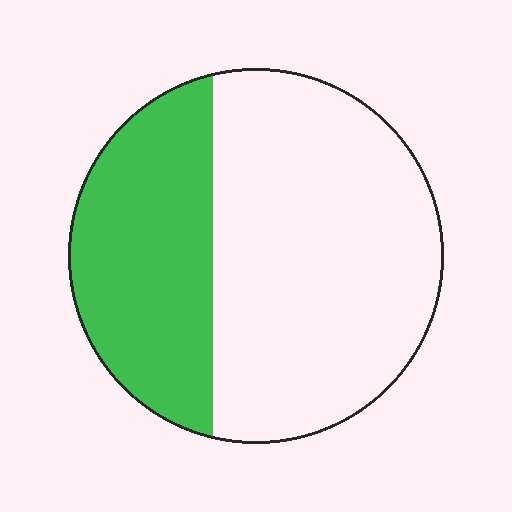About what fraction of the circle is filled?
About three eighths (3/8).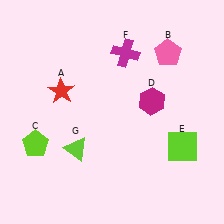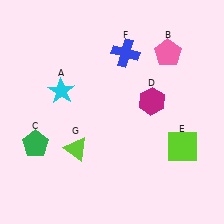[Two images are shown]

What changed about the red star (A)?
In Image 1, A is red. In Image 2, it changed to cyan.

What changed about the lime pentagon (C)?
In Image 1, C is lime. In Image 2, it changed to green.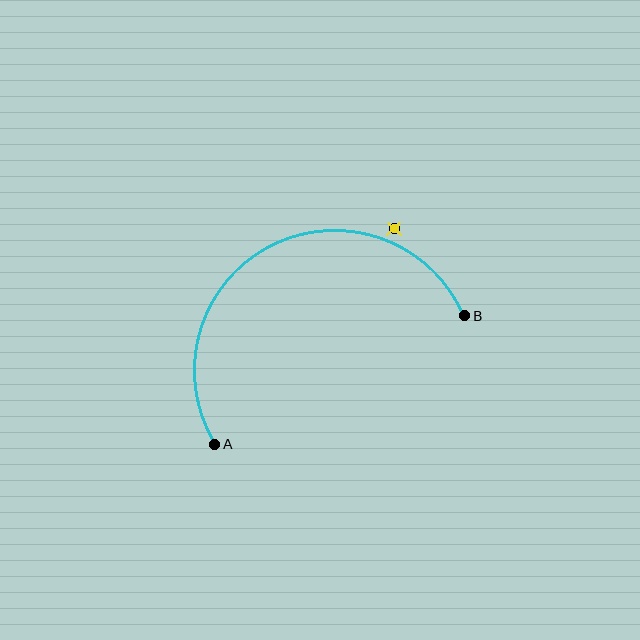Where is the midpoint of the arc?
The arc midpoint is the point on the curve farthest from the straight line joining A and B. It sits above that line.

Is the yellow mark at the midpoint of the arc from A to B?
No — the yellow mark does not lie on the arc at all. It sits slightly outside the curve.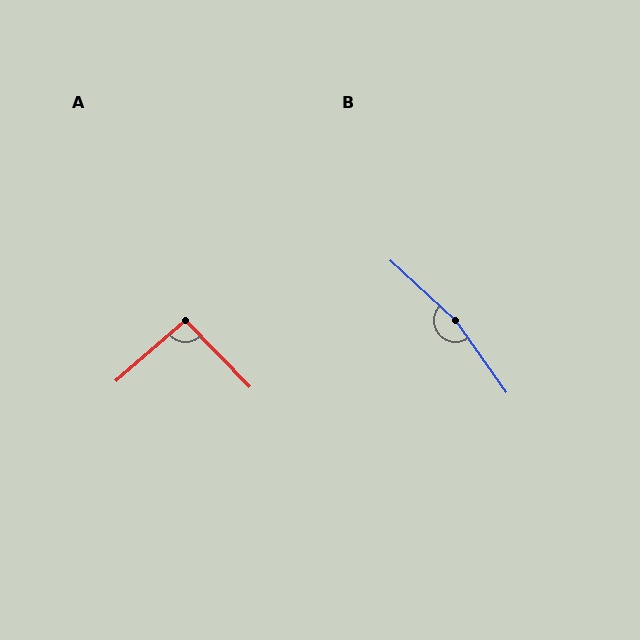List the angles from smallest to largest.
A (93°), B (168°).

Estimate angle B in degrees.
Approximately 168 degrees.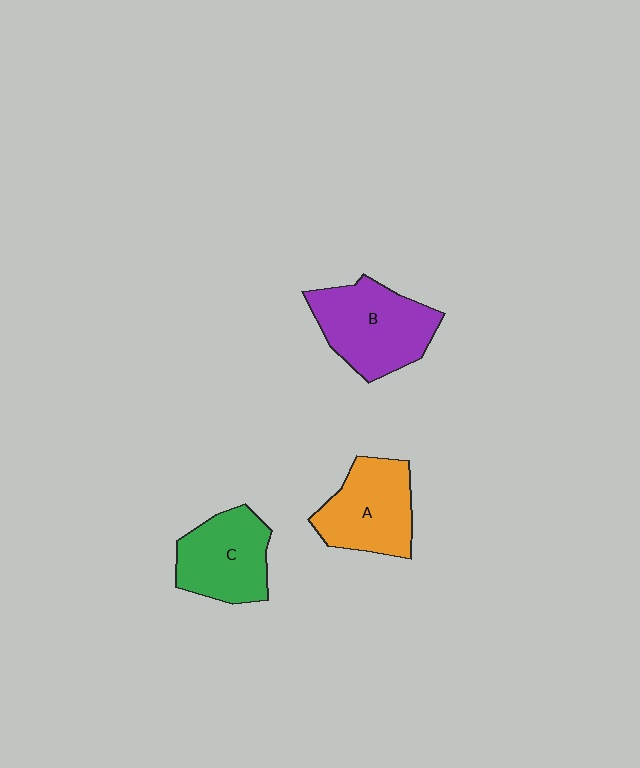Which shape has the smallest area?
Shape C (green).